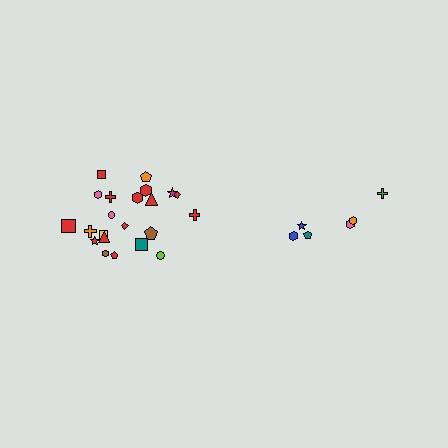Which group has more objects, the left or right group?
The left group.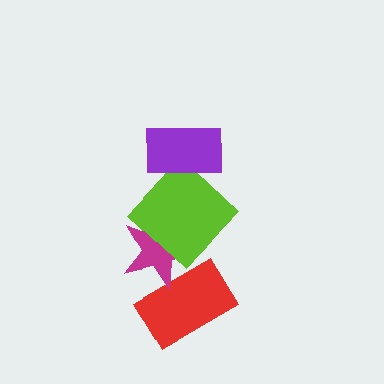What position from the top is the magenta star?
The magenta star is 3rd from the top.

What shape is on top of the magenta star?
The lime diamond is on top of the magenta star.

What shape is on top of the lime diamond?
The purple rectangle is on top of the lime diamond.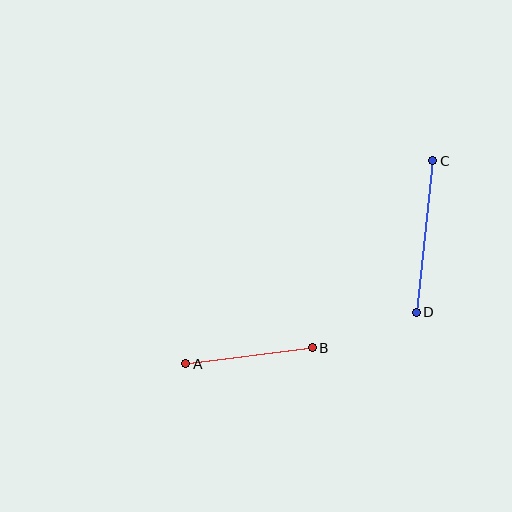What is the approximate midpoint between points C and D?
The midpoint is at approximately (425, 237) pixels.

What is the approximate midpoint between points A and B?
The midpoint is at approximately (249, 356) pixels.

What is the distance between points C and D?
The distance is approximately 152 pixels.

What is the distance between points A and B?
The distance is approximately 127 pixels.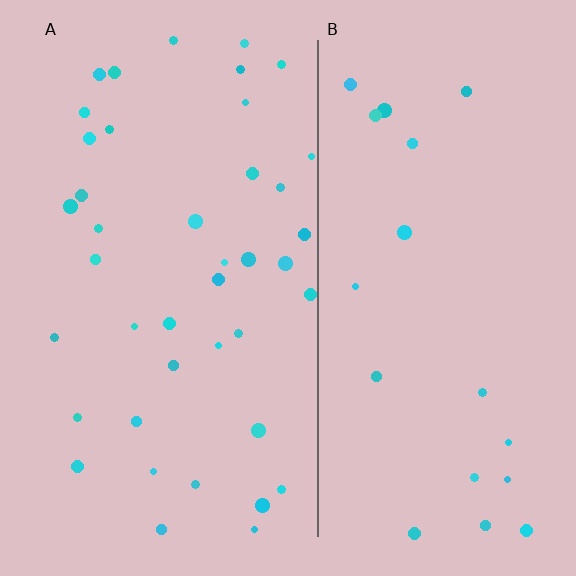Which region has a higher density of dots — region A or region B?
A (the left).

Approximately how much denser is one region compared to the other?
Approximately 2.1× — region A over region B.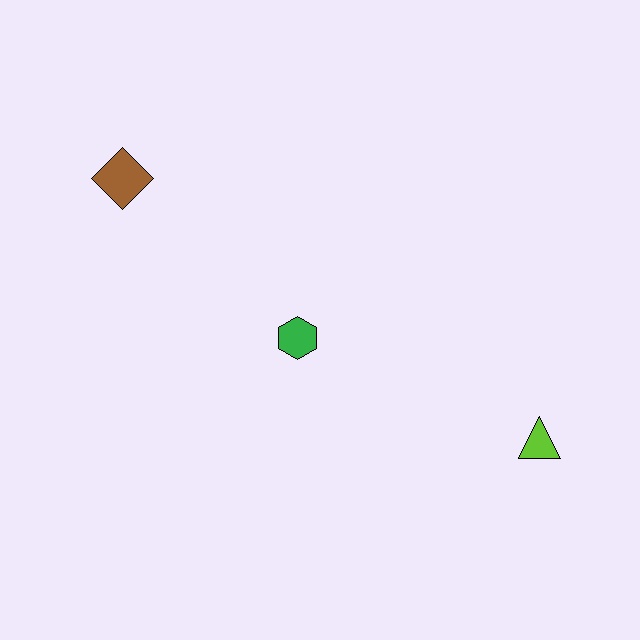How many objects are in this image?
There are 3 objects.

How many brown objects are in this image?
There is 1 brown object.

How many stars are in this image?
There are no stars.